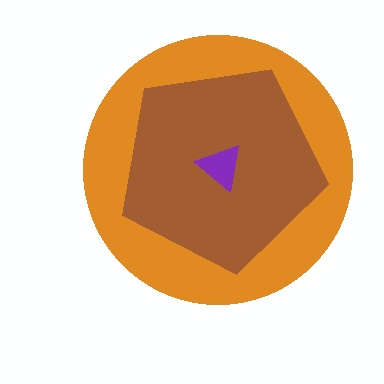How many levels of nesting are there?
3.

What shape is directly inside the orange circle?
The brown pentagon.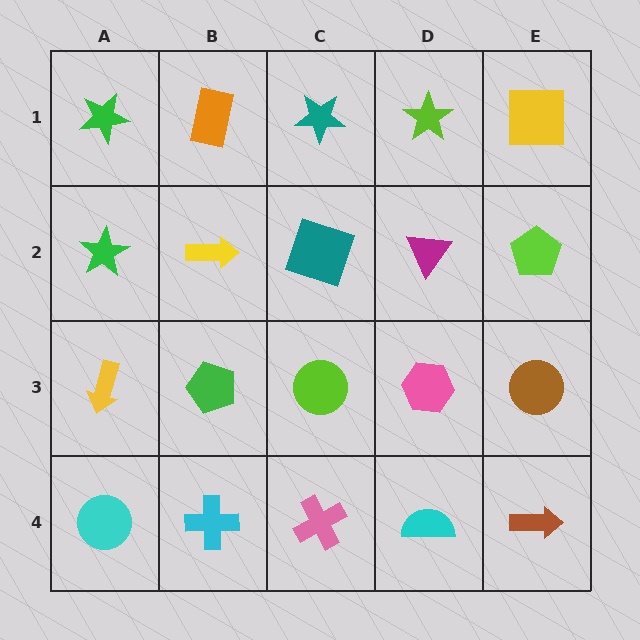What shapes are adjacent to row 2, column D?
A lime star (row 1, column D), a pink hexagon (row 3, column D), a teal square (row 2, column C), a lime pentagon (row 2, column E).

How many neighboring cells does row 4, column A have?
2.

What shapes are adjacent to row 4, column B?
A green pentagon (row 3, column B), a cyan circle (row 4, column A), a pink cross (row 4, column C).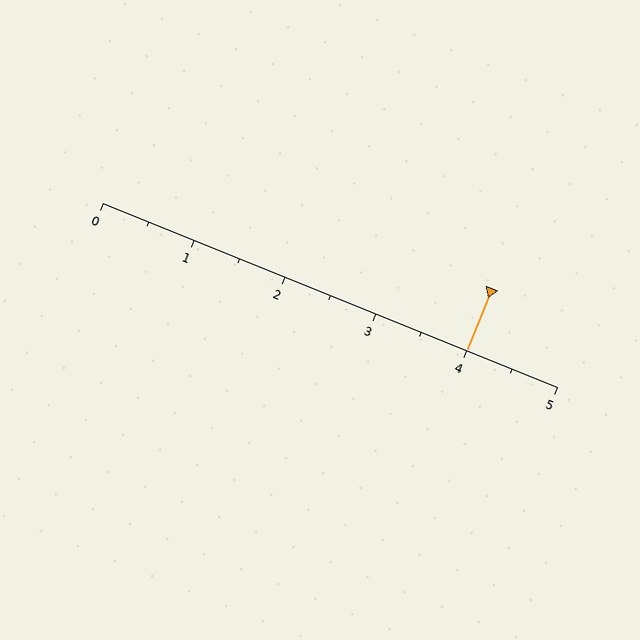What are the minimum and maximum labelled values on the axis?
The axis runs from 0 to 5.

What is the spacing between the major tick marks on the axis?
The major ticks are spaced 1 apart.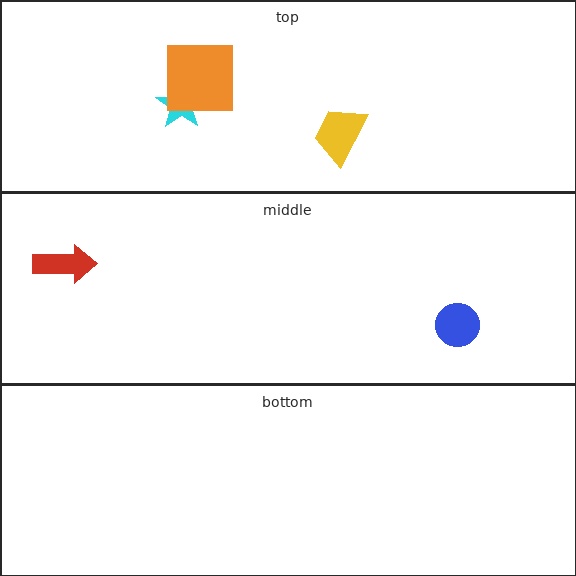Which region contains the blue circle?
The middle region.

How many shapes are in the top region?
3.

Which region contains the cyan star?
The top region.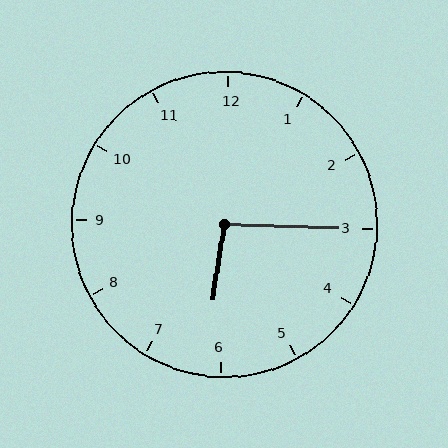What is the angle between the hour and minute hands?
Approximately 98 degrees.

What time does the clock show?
6:15.